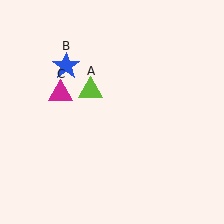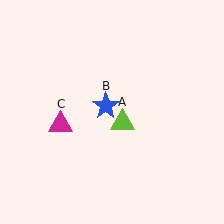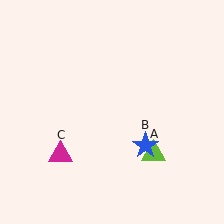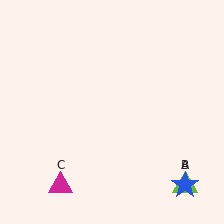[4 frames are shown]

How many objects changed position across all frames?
3 objects changed position: lime triangle (object A), blue star (object B), magenta triangle (object C).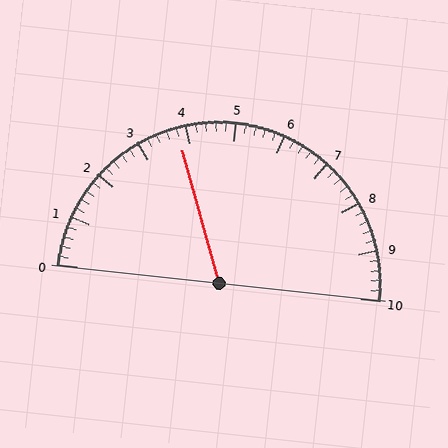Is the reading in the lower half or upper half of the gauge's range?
The reading is in the lower half of the range (0 to 10).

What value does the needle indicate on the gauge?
The needle indicates approximately 3.8.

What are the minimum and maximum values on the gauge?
The gauge ranges from 0 to 10.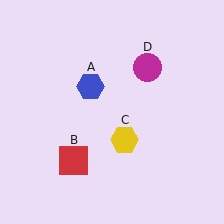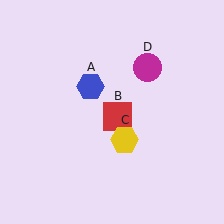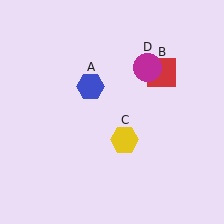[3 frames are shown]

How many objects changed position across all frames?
1 object changed position: red square (object B).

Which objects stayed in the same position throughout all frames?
Blue hexagon (object A) and yellow hexagon (object C) and magenta circle (object D) remained stationary.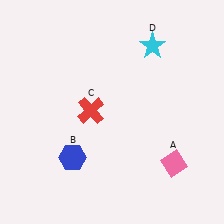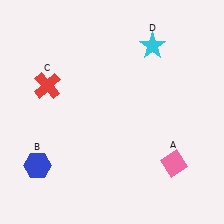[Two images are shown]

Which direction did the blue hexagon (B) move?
The blue hexagon (B) moved left.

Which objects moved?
The objects that moved are: the blue hexagon (B), the red cross (C).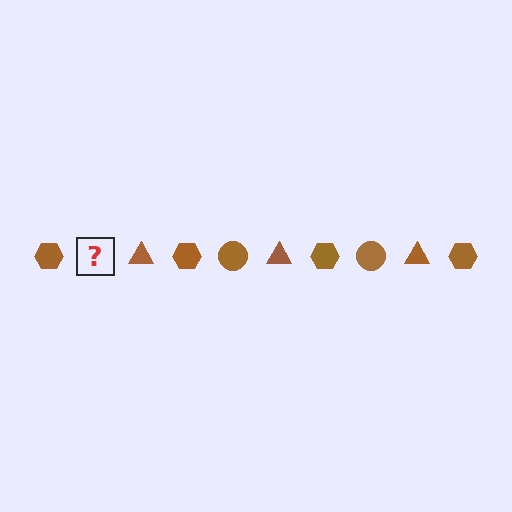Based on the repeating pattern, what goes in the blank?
The blank should be a brown circle.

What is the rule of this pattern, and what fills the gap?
The rule is that the pattern cycles through hexagon, circle, triangle shapes in brown. The gap should be filled with a brown circle.